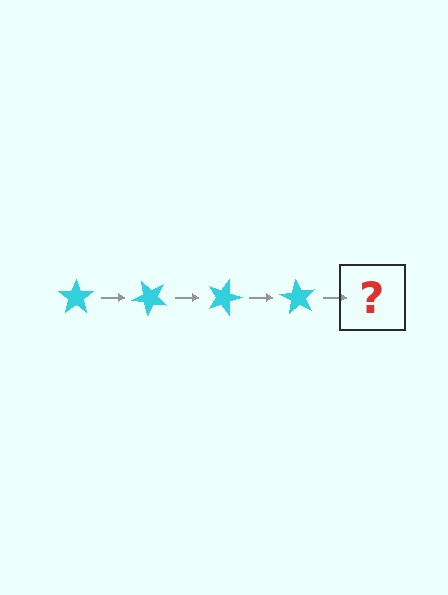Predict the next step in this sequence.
The next step is a cyan star rotated 180 degrees.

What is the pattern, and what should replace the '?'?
The pattern is that the star rotates 45 degrees each step. The '?' should be a cyan star rotated 180 degrees.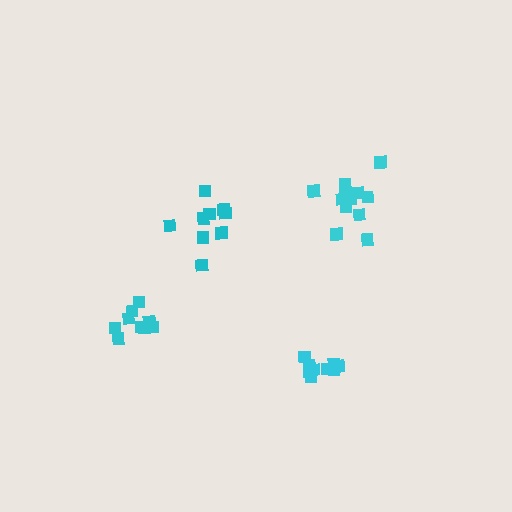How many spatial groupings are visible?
There are 4 spatial groupings.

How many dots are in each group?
Group 1: 9 dots, Group 2: 9 dots, Group 3: 12 dots, Group 4: 9 dots (39 total).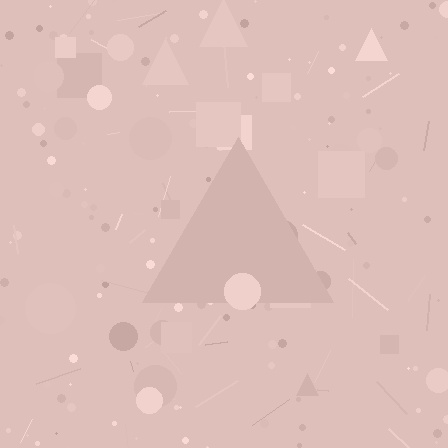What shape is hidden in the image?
A triangle is hidden in the image.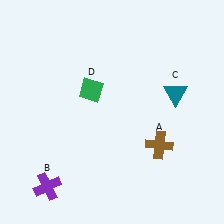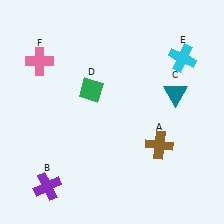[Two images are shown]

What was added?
A cyan cross (E), a pink cross (F) were added in Image 2.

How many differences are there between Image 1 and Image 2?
There are 2 differences between the two images.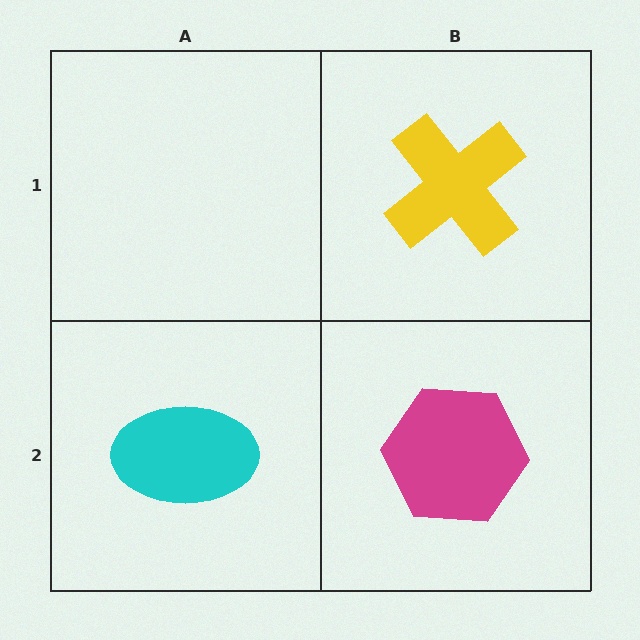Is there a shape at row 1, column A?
No, that cell is empty.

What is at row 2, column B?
A magenta hexagon.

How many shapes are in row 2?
2 shapes.